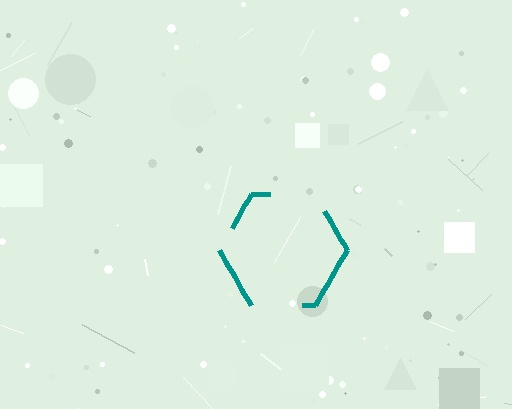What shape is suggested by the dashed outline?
The dashed outline suggests a hexagon.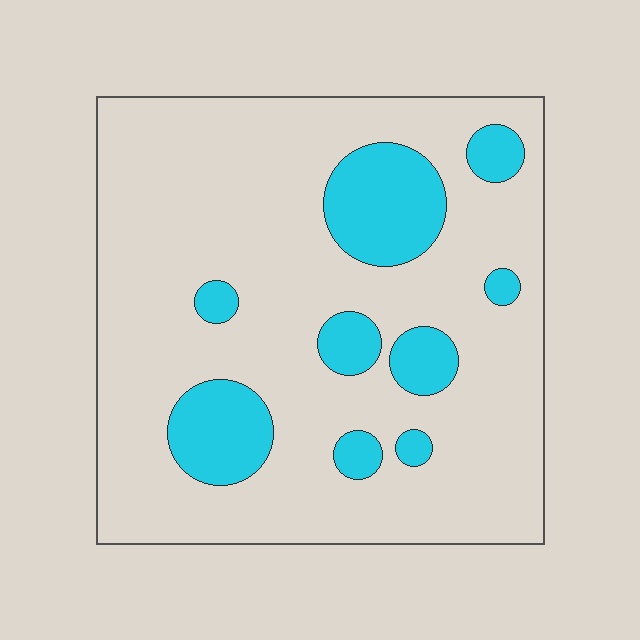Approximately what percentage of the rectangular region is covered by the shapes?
Approximately 20%.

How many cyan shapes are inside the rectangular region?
9.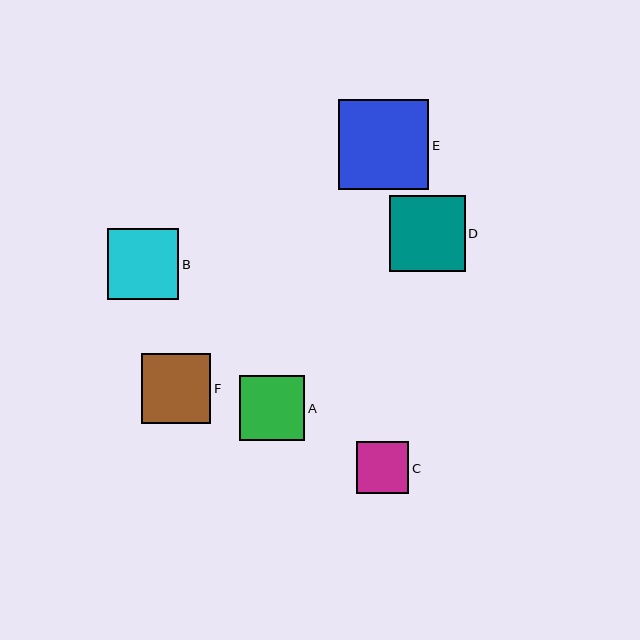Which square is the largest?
Square E is the largest with a size of approximately 90 pixels.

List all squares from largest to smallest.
From largest to smallest: E, D, B, F, A, C.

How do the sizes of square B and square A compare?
Square B and square A are approximately the same size.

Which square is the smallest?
Square C is the smallest with a size of approximately 52 pixels.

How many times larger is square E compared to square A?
Square E is approximately 1.4 times the size of square A.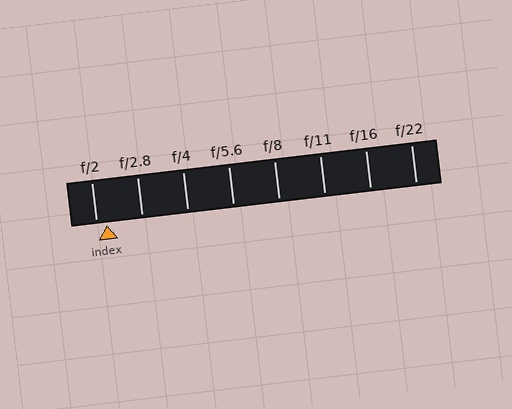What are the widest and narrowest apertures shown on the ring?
The widest aperture shown is f/2 and the narrowest is f/22.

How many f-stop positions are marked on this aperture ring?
There are 8 f-stop positions marked.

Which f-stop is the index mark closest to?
The index mark is closest to f/2.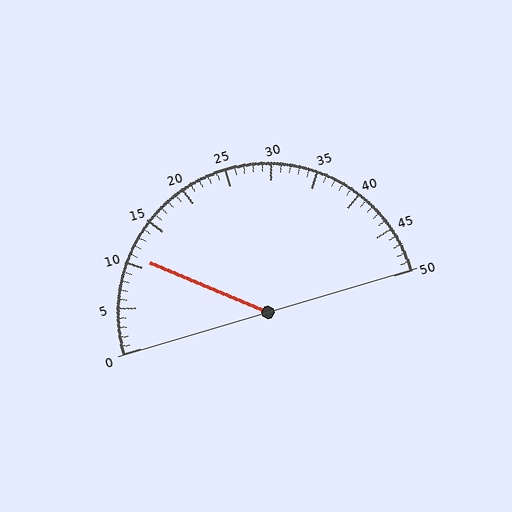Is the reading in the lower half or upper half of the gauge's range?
The reading is in the lower half of the range (0 to 50).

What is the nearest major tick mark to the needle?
The nearest major tick mark is 10.